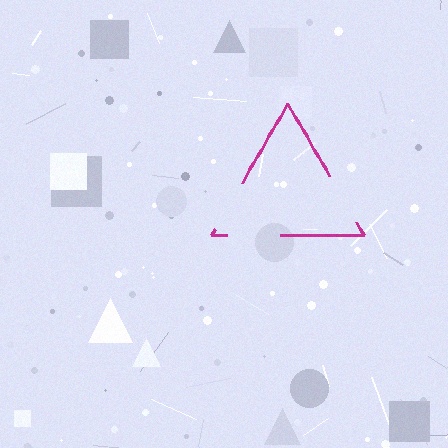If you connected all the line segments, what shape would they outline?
They would outline a triangle.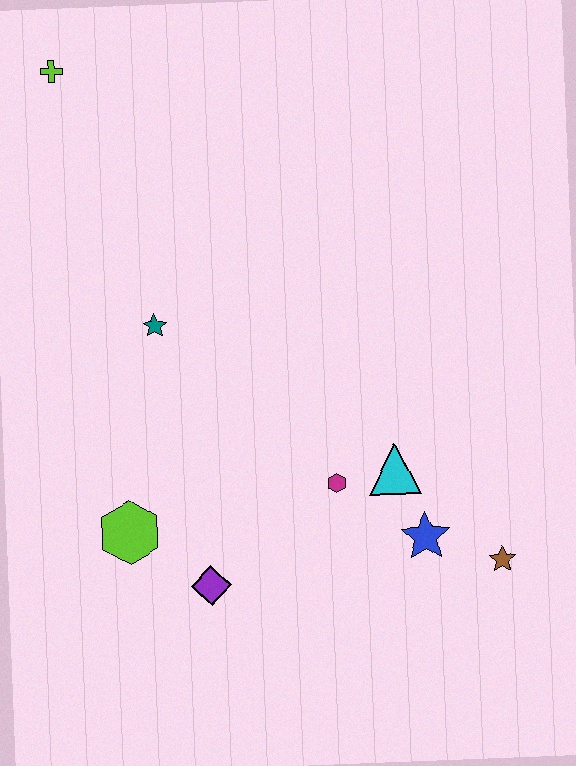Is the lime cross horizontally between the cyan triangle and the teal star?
No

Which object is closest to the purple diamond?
The lime hexagon is closest to the purple diamond.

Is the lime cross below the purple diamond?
No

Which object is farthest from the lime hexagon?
The lime cross is farthest from the lime hexagon.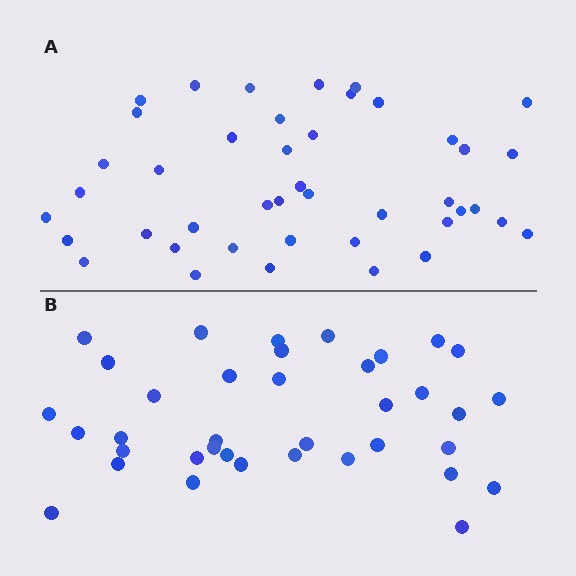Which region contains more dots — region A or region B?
Region A (the top region) has more dots.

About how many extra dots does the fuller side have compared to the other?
Region A has about 6 more dots than region B.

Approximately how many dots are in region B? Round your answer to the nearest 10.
About 40 dots. (The exact count is 37, which rounds to 40.)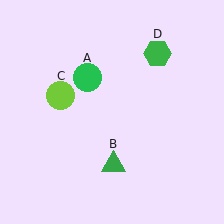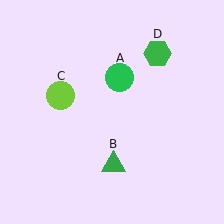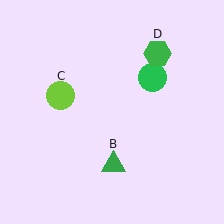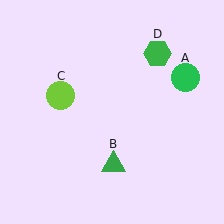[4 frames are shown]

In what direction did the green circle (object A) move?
The green circle (object A) moved right.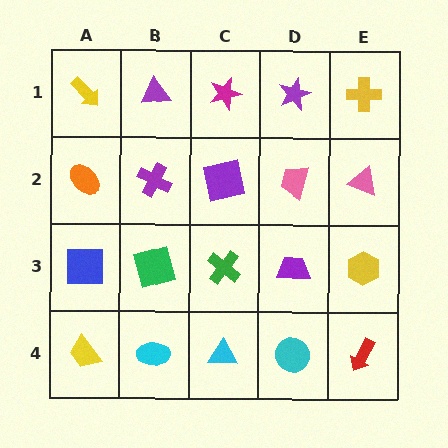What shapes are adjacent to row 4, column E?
A yellow hexagon (row 3, column E), a cyan circle (row 4, column D).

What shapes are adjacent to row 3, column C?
A purple square (row 2, column C), a cyan triangle (row 4, column C), a green square (row 3, column B), a purple trapezoid (row 3, column D).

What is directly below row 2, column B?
A green square.